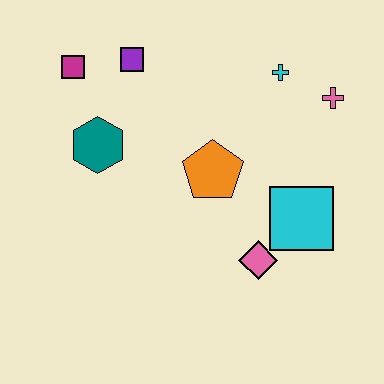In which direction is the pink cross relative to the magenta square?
The pink cross is to the right of the magenta square.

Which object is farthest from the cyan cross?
The magenta square is farthest from the cyan cross.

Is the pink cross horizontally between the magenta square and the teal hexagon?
No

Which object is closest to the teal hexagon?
The magenta square is closest to the teal hexagon.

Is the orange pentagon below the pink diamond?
No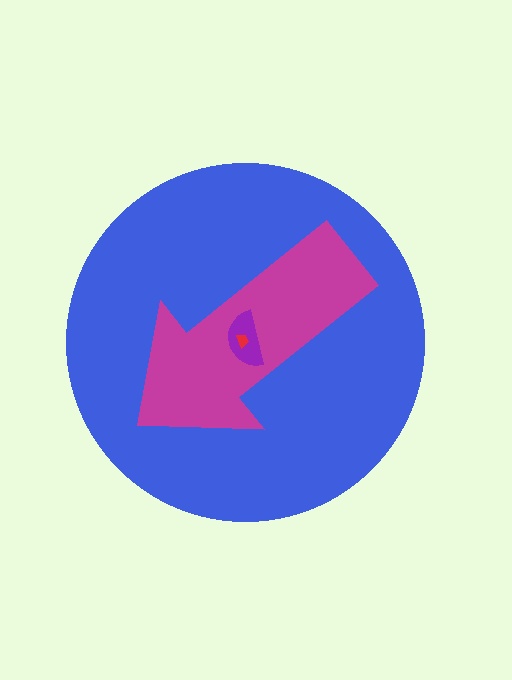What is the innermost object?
The red trapezoid.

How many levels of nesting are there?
4.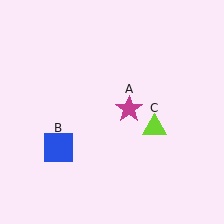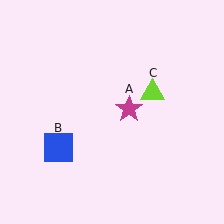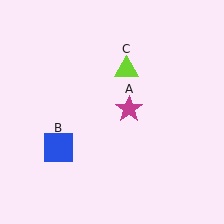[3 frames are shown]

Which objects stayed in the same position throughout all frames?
Magenta star (object A) and blue square (object B) remained stationary.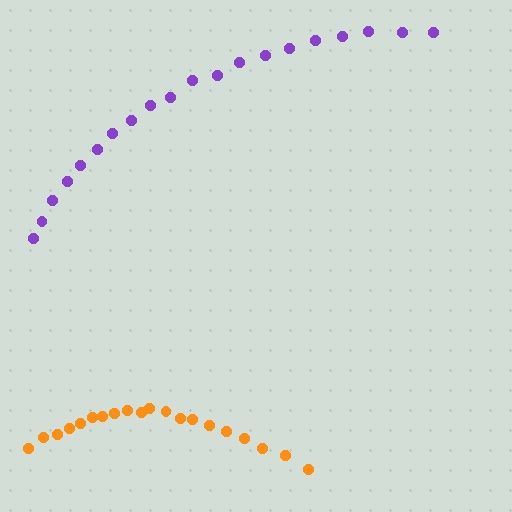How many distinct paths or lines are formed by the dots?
There are 2 distinct paths.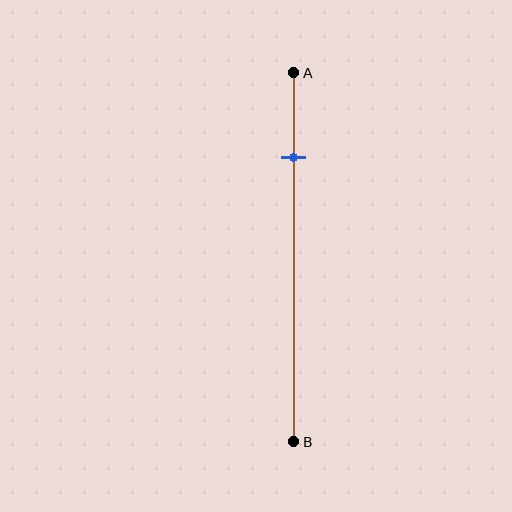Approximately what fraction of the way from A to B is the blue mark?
The blue mark is approximately 25% of the way from A to B.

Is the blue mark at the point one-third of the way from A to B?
No, the mark is at about 25% from A, not at the 33% one-third point.